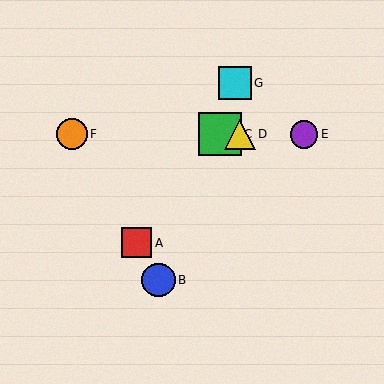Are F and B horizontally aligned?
No, F is at y≈134 and B is at y≈280.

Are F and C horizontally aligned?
Yes, both are at y≈134.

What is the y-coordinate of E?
Object E is at y≈134.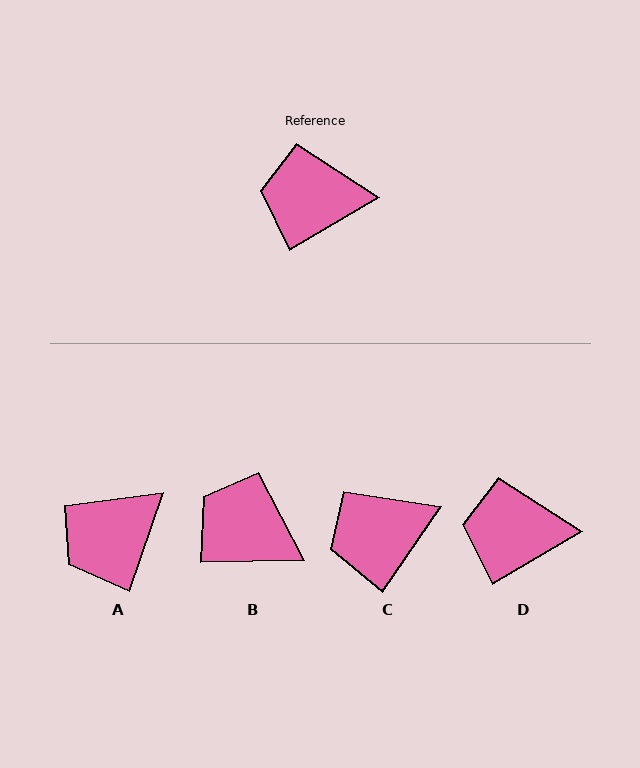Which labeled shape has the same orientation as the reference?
D.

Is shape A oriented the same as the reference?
No, it is off by about 40 degrees.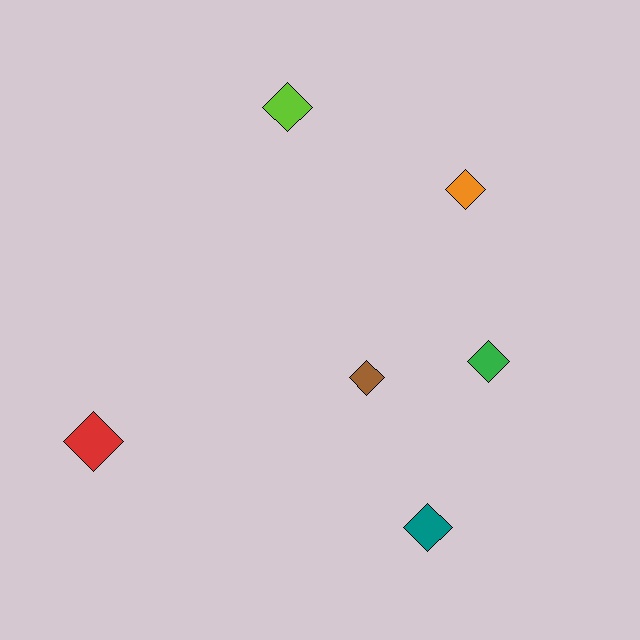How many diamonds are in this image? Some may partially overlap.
There are 6 diamonds.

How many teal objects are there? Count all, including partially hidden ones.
There is 1 teal object.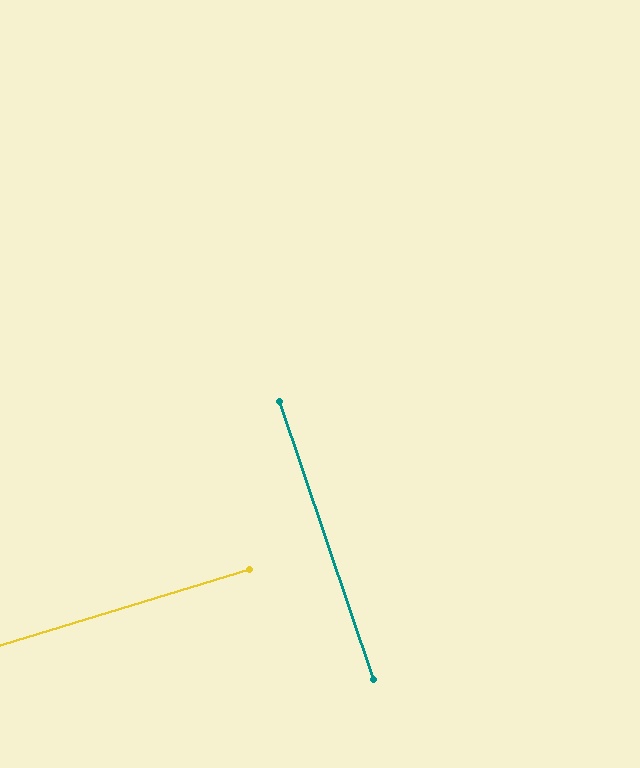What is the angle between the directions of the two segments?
Approximately 88 degrees.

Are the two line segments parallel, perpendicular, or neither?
Perpendicular — they meet at approximately 88°.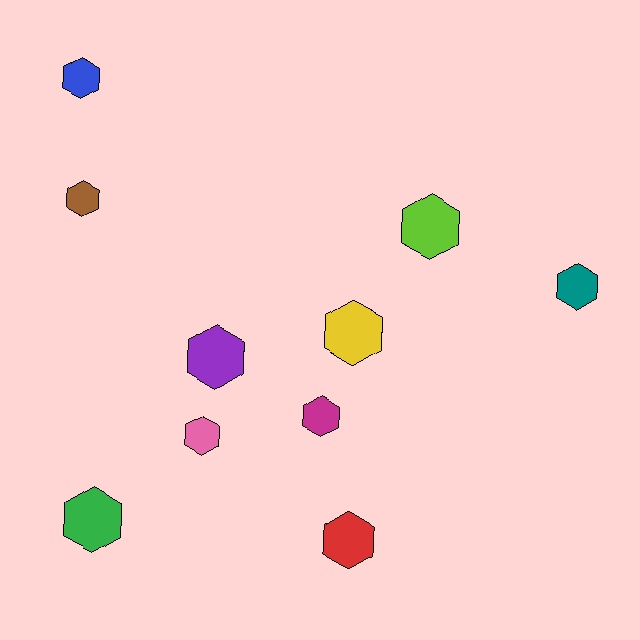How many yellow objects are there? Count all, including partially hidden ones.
There is 1 yellow object.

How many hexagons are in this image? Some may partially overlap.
There are 10 hexagons.